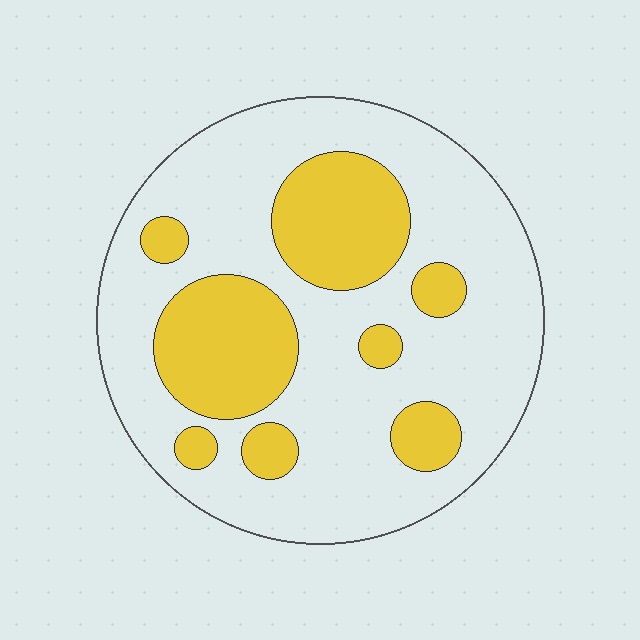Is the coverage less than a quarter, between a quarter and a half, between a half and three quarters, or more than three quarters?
Between a quarter and a half.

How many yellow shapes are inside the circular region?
8.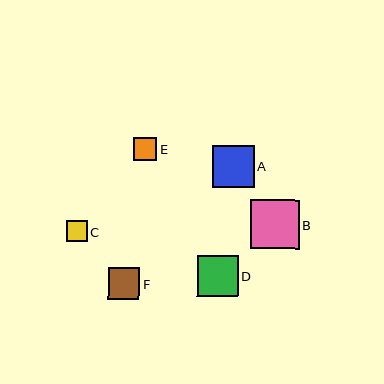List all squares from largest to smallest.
From largest to smallest: B, A, D, F, E, C.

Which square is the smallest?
Square C is the smallest with a size of approximately 21 pixels.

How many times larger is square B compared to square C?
Square B is approximately 2.4 times the size of square C.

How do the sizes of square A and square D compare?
Square A and square D are approximately the same size.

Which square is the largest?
Square B is the largest with a size of approximately 49 pixels.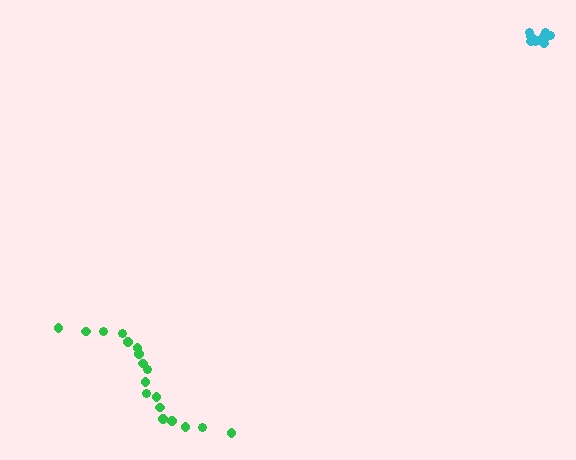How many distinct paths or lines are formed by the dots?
There are 2 distinct paths.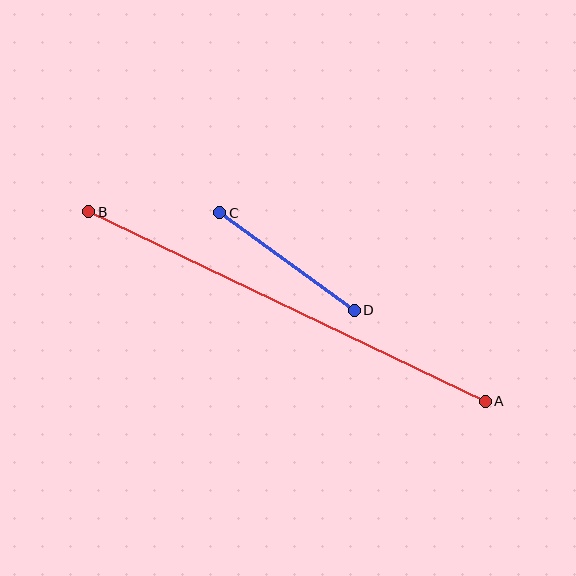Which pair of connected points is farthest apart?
Points A and B are farthest apart.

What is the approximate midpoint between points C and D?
The midpoint is at approximately (287, 261) pixels.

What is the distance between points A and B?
The distance is approximately 439 pixels.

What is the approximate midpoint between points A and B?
The midpoint is at approximately (287, 307) pixels.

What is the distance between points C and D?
The distance is approximately 166 pixels.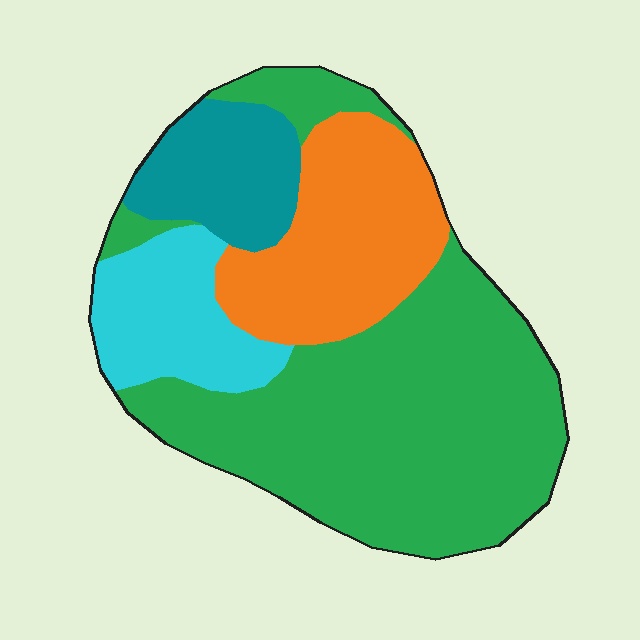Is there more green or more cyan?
Green.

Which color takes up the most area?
Green, at roughly 55%.